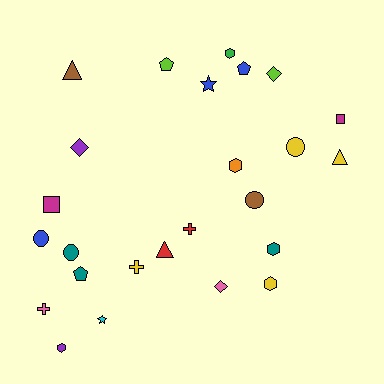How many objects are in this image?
There are 25 objects.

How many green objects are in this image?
There is 1 green object.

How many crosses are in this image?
There are 3 crosses.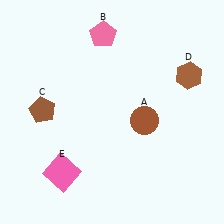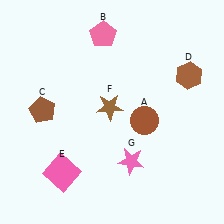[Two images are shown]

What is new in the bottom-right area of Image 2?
A pink star (G) was added in the bottom-right area of Image 2.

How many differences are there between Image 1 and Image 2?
There are 2 differences between the two images.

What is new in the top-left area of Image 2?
A brown star (F) was added in the top-left area of Image 2.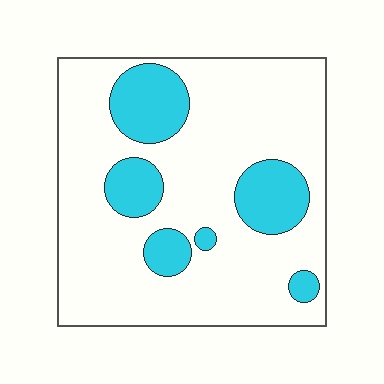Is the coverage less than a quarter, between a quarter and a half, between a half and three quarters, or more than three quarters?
Less than a quarter.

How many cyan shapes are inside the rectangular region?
6.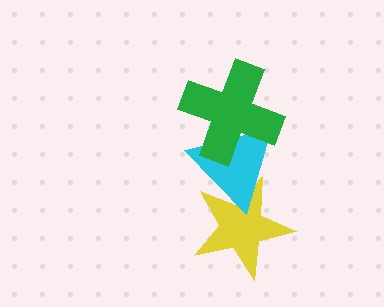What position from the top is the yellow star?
The yellow star is 3rd from the top.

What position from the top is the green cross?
The green cross is 1st from the top.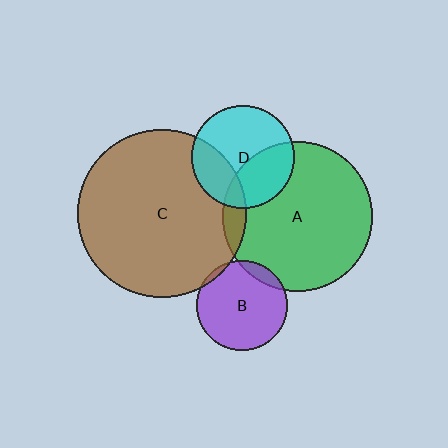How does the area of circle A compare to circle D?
Approximately 2.1 times.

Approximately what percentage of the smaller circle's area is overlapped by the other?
Approximately 10%.